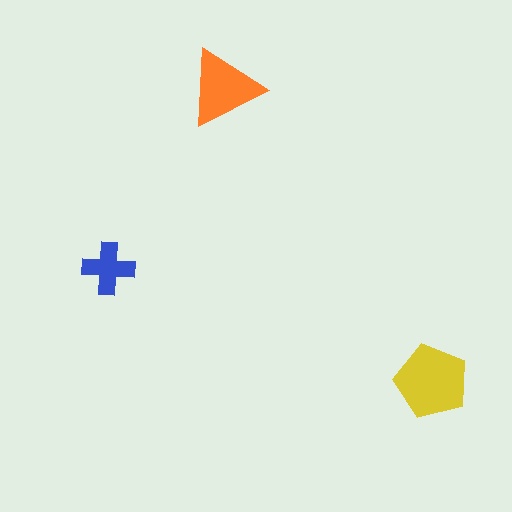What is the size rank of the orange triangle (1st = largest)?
2nd.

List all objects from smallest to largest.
The blue cross, the orange triangle, the yellow pentagon.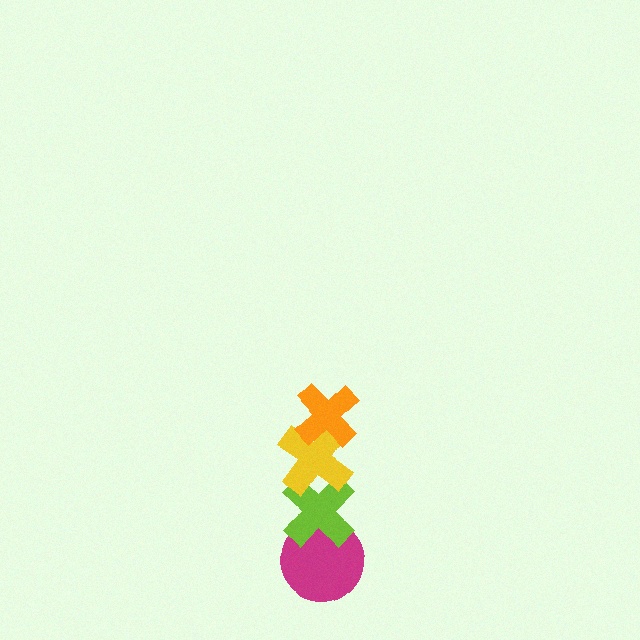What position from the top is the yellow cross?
The yellow cross is 2nd from the top.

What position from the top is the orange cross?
The orange cross is 1st from the top.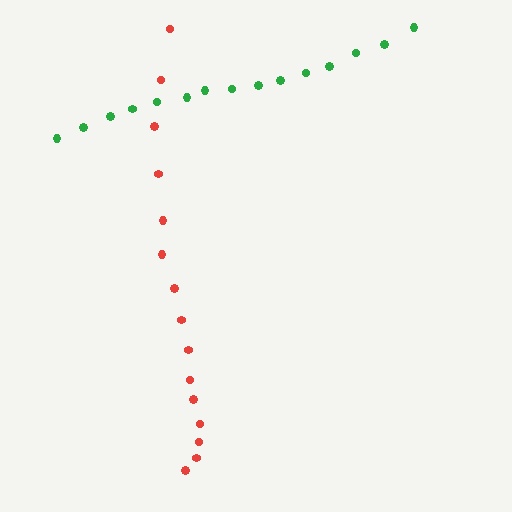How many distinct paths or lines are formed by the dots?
There are 2 distinct paths.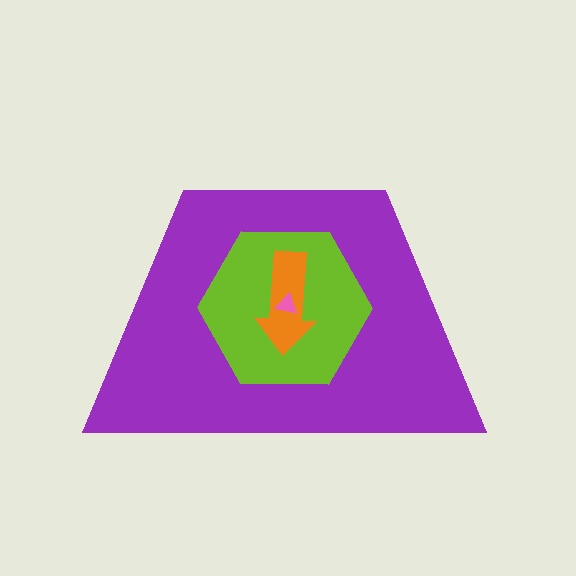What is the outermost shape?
The purple trapezoid.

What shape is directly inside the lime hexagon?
The orange arrow.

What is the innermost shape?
The pink triangle.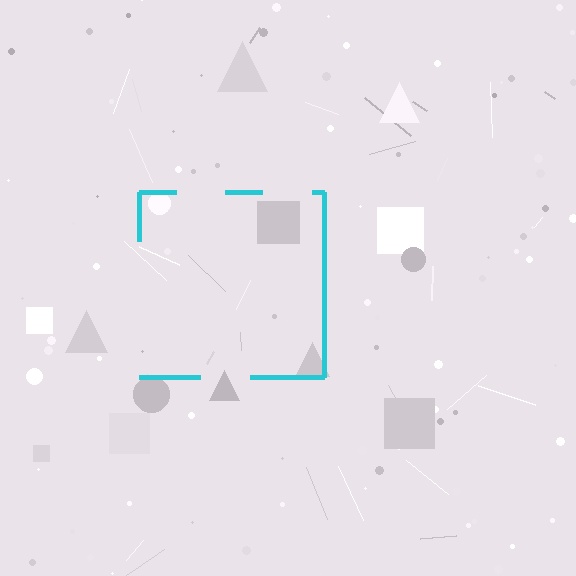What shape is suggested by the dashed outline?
The dashed outline suggests a square.